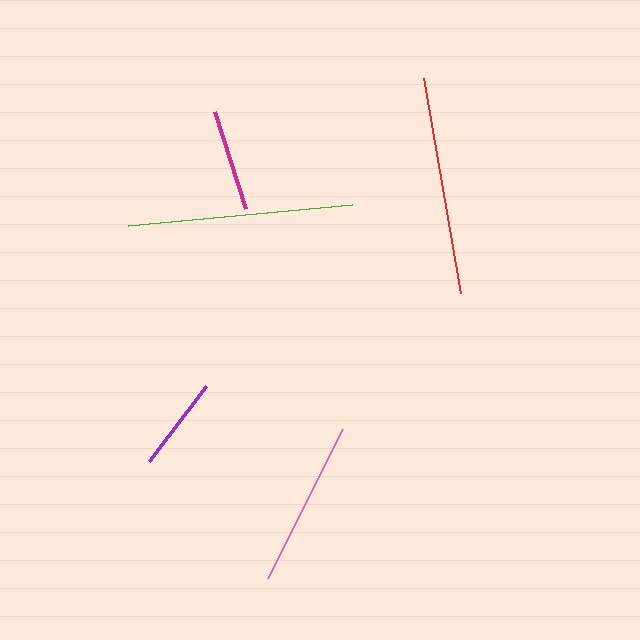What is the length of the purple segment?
The purple segment is approximately 94 pixels long.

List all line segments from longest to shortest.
From longest to shortest: green, red, pink, magenta, purple.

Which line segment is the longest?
The green line is the longest at approximately 225 pixels.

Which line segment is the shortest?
The purple line is the shortest at approximately 94 pixels.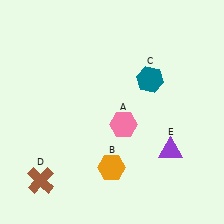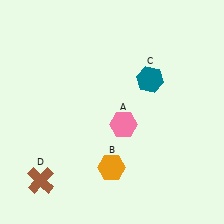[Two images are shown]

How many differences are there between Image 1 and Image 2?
There is 1 difference between the two images.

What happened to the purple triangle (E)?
The purple triangle (E) was removed in Image 2. It was in the bottom-right area of Image 1.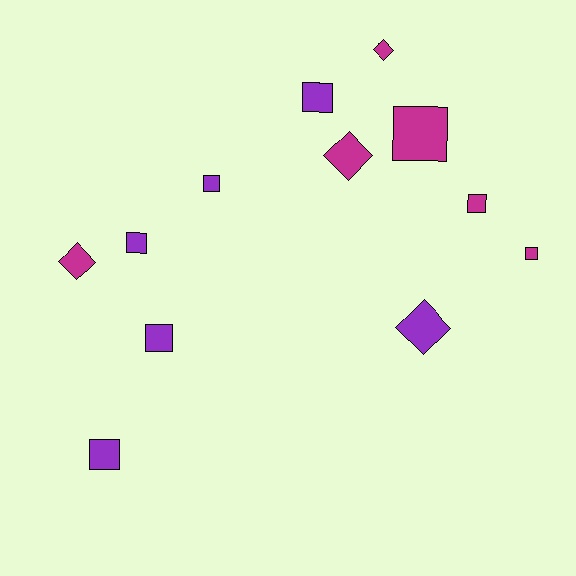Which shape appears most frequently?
Square, with 8 objects.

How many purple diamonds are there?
There is 1 purple diamond.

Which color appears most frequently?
Purple, with 6 objects.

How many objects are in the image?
There are 12 objects.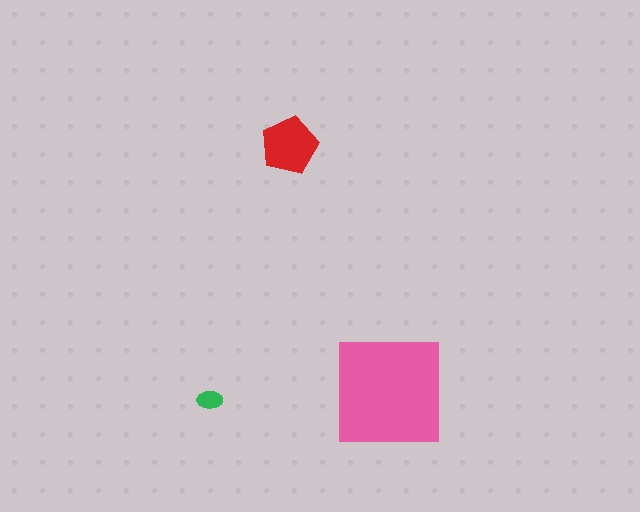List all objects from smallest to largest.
The green ellipse, the red pentagon, the pink square.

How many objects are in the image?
There are 3 objects in the image.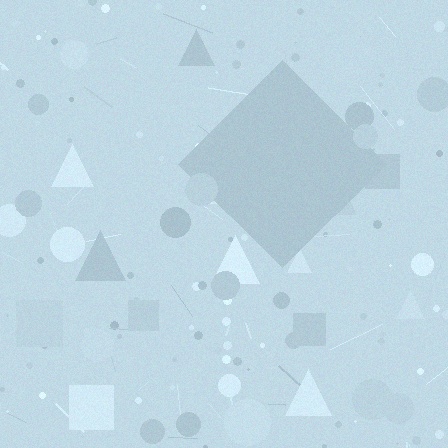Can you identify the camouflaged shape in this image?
The camouflaged shape is a diamond.